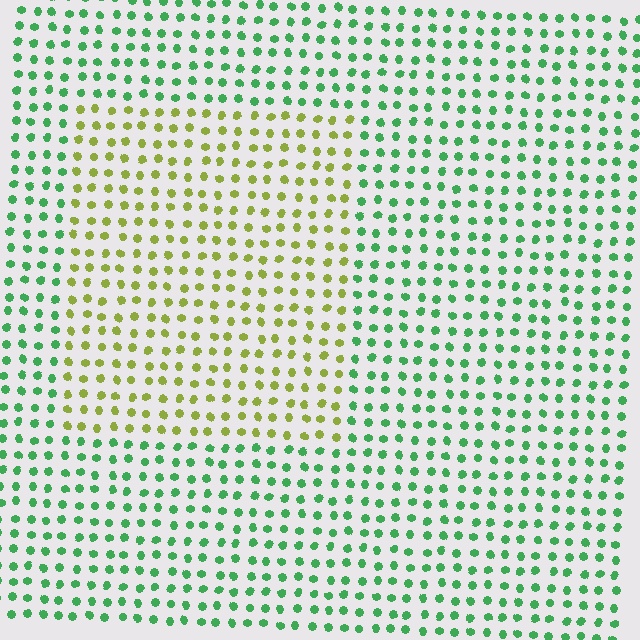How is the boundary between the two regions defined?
The boundary is defined purely by a slight shift in hue (about 56 degrees). Spacing, size, and orientation are identical on both sides.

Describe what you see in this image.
The image is filled with small green elements in a uniform arrangement. A rectangle-shaped region is visible where the elements are tinted to a slightly different hue, forming a subtle color boundary.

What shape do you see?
I see a rectangle.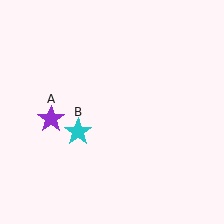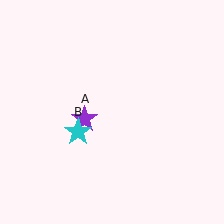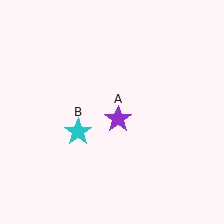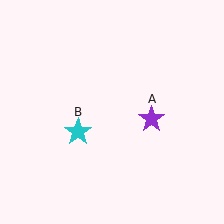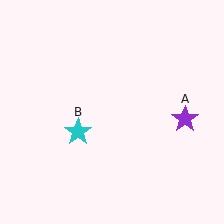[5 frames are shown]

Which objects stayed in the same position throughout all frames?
Cyan star (object B) remained stationary.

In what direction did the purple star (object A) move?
The purple star (object A) moved right.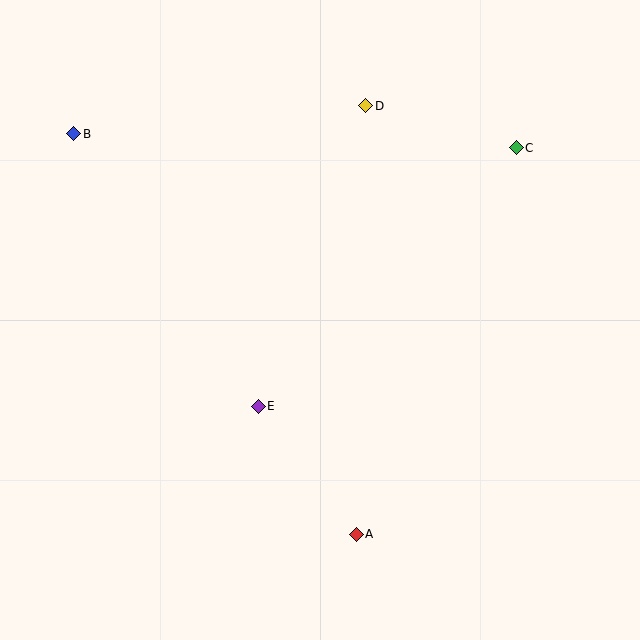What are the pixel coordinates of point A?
Point A is at (356, 534).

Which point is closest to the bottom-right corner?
Point A is closest to the bottom-right corner.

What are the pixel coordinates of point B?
Point B is at (74, 134).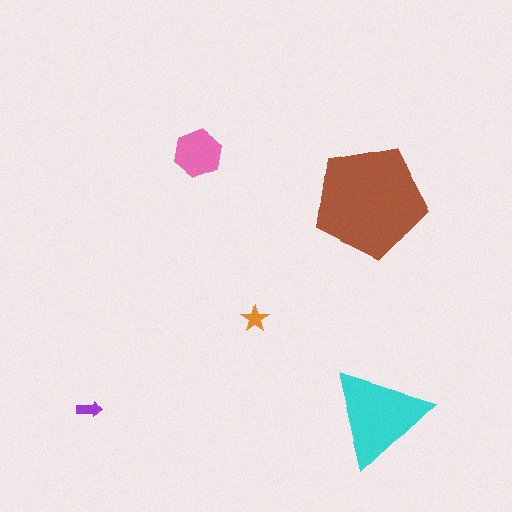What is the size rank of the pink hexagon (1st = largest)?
3rd.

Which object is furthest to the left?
The purple arrow is leftmost.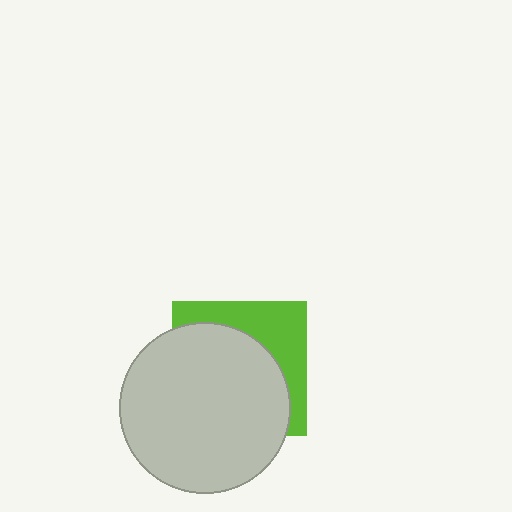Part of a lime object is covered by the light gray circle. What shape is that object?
It is a square.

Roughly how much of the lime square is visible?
A small part of it is visible (roughly 35%).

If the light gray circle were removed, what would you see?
You would see the complete lime square.